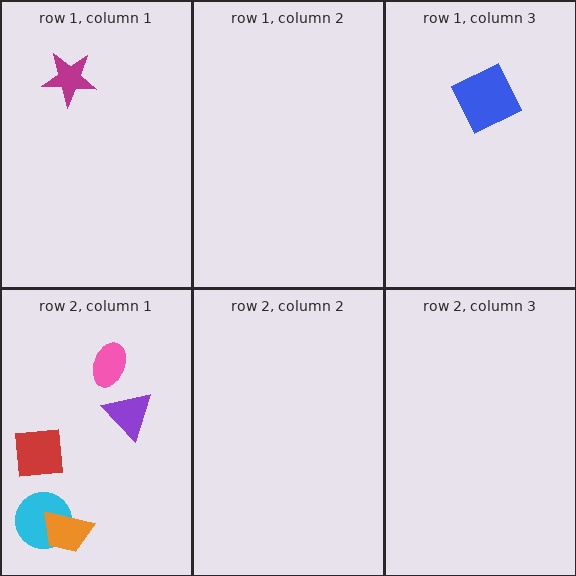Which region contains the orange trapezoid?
The row 2, column 1 region.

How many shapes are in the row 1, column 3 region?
1.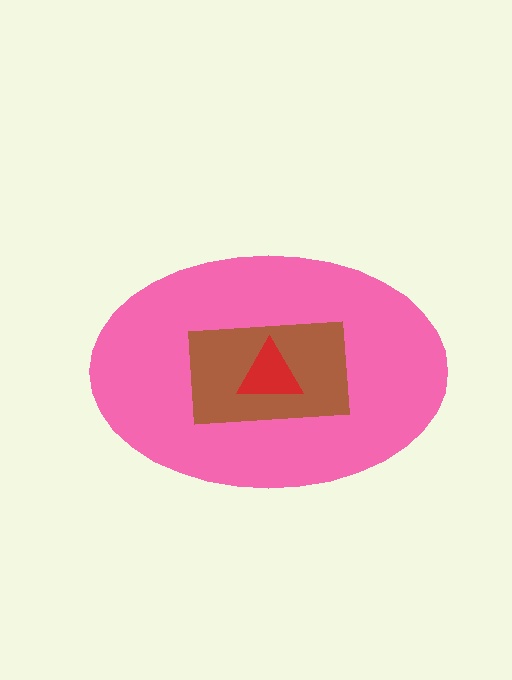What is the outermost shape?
The pink ellipse.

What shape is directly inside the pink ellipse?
The brown rectangle.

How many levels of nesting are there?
3.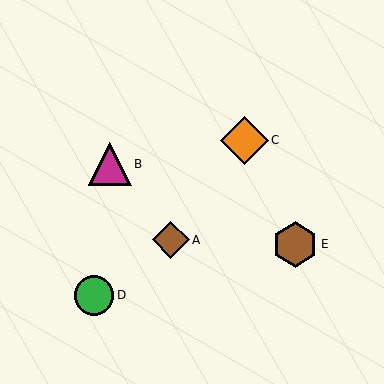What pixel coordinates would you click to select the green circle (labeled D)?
Click at (94, 295) to select the green circle D.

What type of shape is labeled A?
Shape A is a brown diamond.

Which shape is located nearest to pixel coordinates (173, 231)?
The brown diamond (labeled A) at (171, 240) is nearest to that location.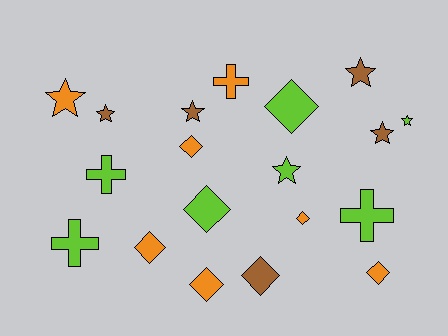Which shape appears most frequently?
Diamond, with 8 objects.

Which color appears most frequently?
Orange, with 7 objects.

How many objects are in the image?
There are 19 objects.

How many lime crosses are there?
There are 3 lime crosses.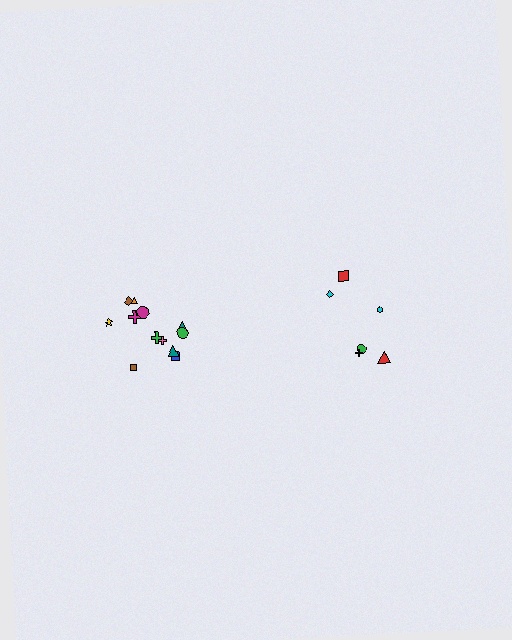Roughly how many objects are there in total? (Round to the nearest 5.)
Roughly 20 objects in total.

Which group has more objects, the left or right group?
The left group.